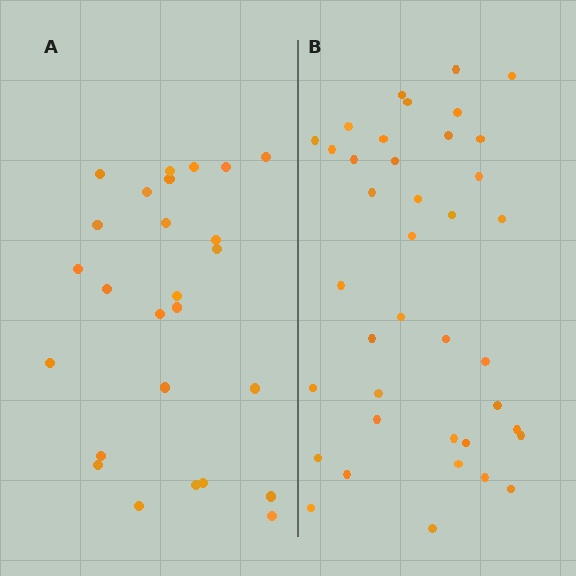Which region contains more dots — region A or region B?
Region B (the right region) has more dots.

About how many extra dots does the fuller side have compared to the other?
Region B has approximately 15 more dots than region A.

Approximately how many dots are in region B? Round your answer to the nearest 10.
About 40 dots. (The exact count is 39, which rounds to 40.)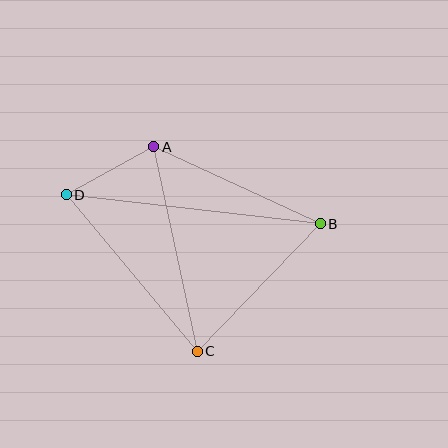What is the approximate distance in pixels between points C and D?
The distance between C and D is approximately 204 pixels.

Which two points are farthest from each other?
Points B and D are farthest from each other.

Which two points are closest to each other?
Points A and D are closest to each other.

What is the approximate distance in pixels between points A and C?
The distance between A and C is approximately 209 pixels.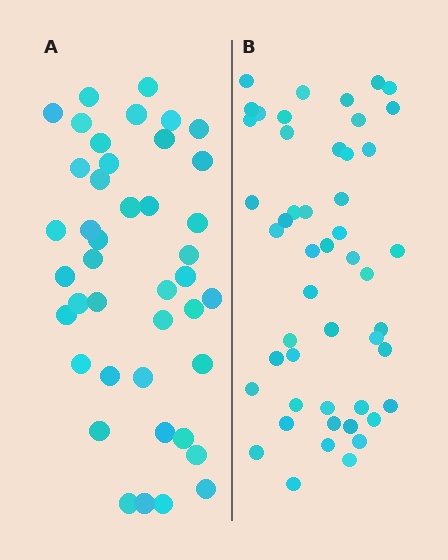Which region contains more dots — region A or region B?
Region B (the right region) has more dots.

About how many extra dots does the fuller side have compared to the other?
Region B has roughly 8 or so more dots than region A.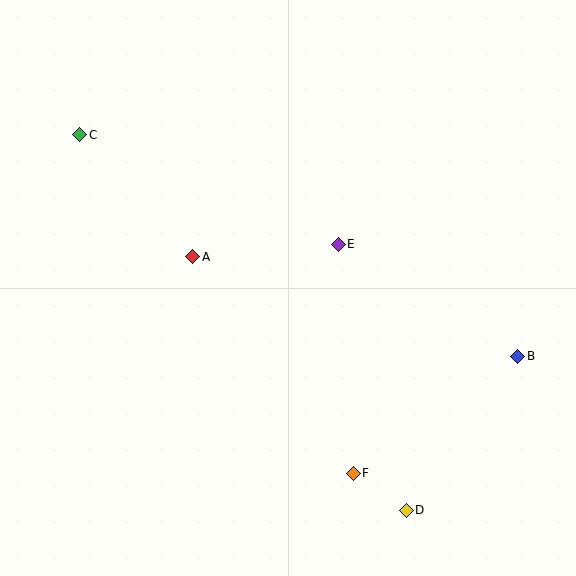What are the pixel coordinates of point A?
Point A is at (193, 257).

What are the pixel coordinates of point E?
Point E is at (338, 244).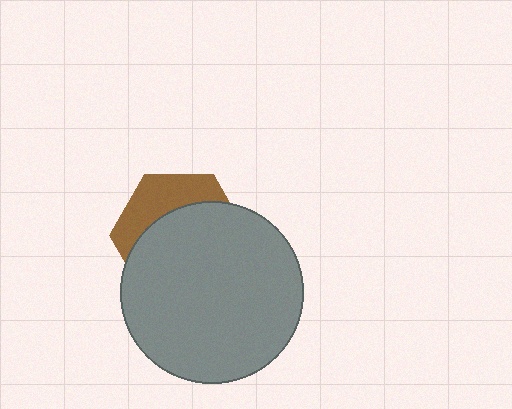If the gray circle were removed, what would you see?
You would see the complete brown hexagon.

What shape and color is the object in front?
The object in front is a gray circle.